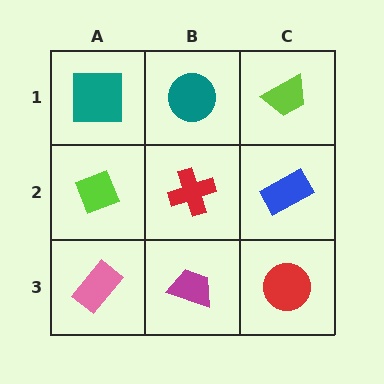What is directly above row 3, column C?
A blue rectangle.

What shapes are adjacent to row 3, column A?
A lime diamond (row 2, column A), a magenta trapezoid (row 3, column B).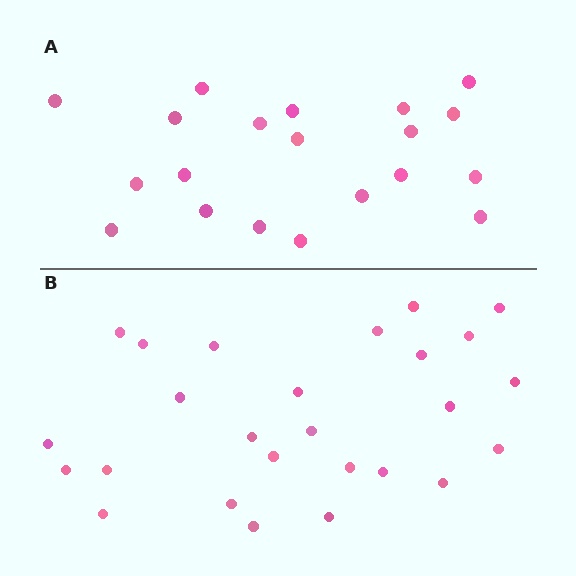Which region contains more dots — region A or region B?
Region B (the bottom region) has more dots.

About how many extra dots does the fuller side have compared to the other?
Region B has about 6 more dots than region A.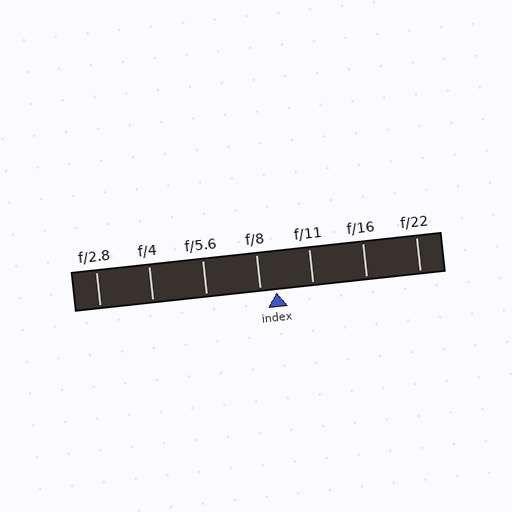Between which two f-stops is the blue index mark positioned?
The index mark is between f/8 and f/11.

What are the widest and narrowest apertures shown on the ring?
The widest aperture shown is f/2.8 and the narrowest is f/22.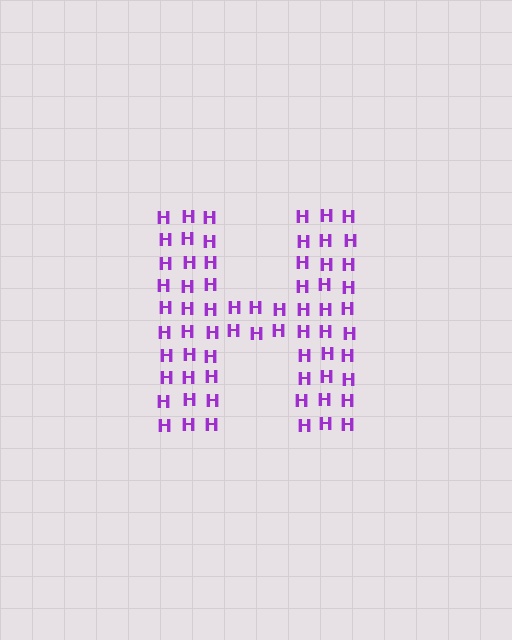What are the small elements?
The small elements are letter H's.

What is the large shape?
The large shape is the letter H.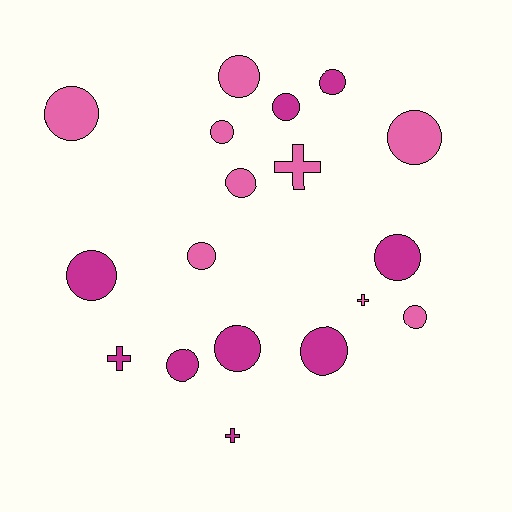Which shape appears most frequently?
Circle, with 14 objects.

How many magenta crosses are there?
There are 2 magenta crosses.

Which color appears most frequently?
Magenta, with 9 objects.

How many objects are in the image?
There are 18 objects.